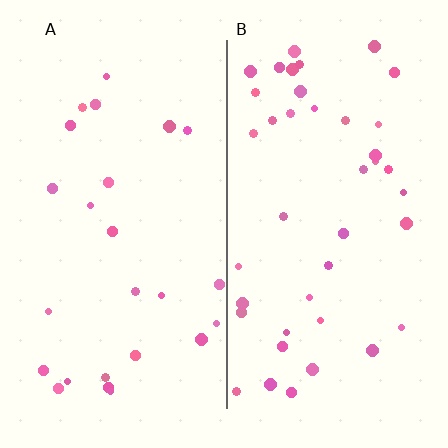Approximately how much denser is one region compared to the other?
Approximately 1.6× — region B over region A.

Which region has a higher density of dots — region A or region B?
B (the right).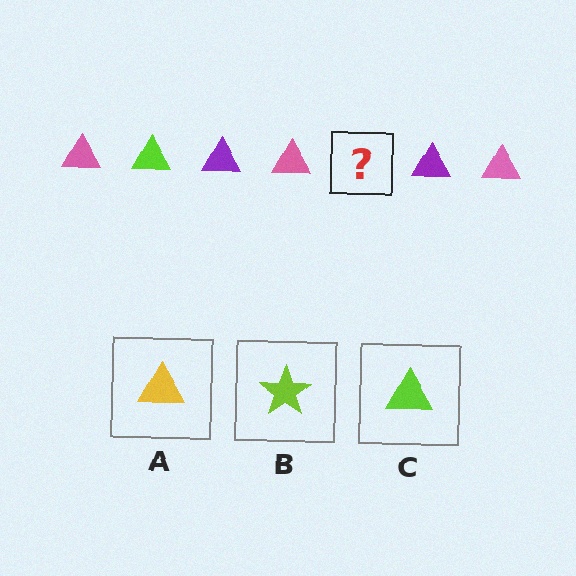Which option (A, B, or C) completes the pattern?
C.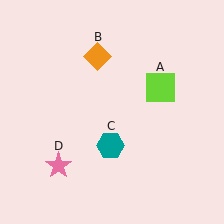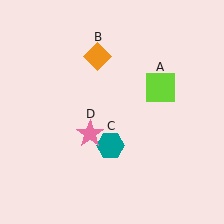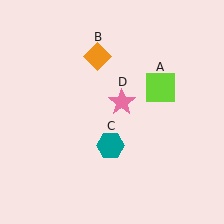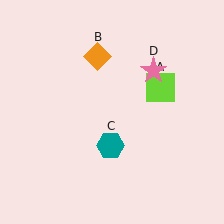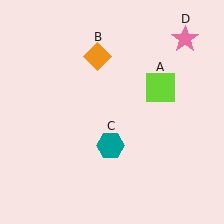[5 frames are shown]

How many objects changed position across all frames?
1 object changed position: pink star (object D).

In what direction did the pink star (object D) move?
The pink star (object D) moved up and to the right.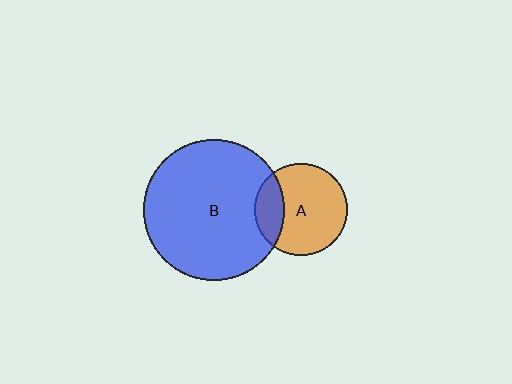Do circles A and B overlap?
Yes.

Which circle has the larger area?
Circle B (blue).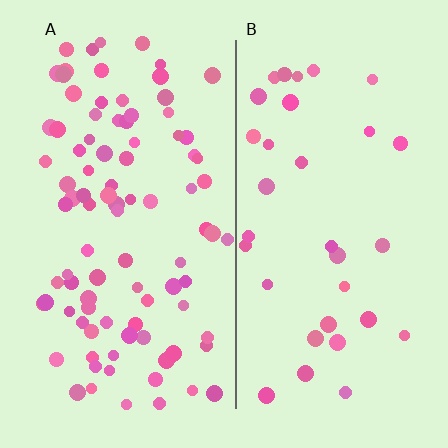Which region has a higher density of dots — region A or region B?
A (the left).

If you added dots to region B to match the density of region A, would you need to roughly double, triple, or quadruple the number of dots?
Approximately triple.